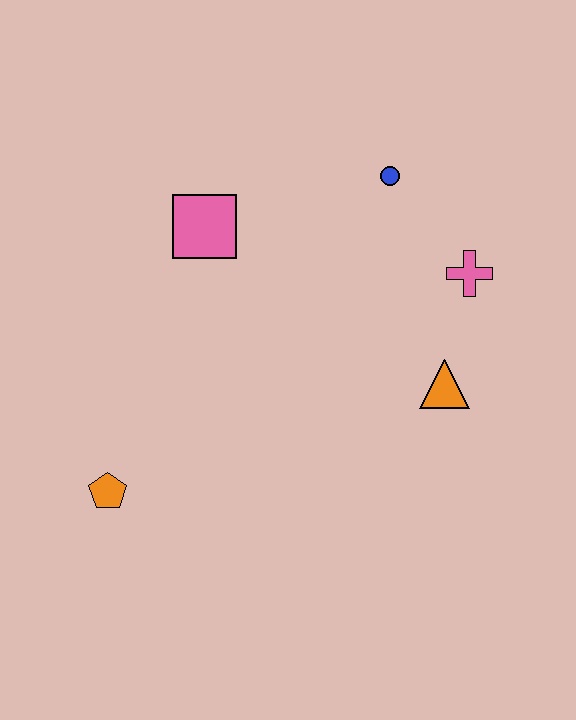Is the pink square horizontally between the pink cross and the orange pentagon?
Yes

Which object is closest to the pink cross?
The orange triangle is closest to the pink cross.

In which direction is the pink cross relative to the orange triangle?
The pink cross is above the orange triangle.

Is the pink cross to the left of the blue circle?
No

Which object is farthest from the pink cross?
The orange pentagon is farthest from the pink cross.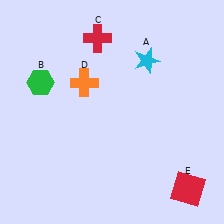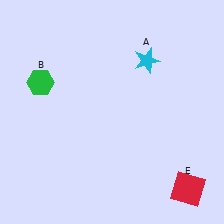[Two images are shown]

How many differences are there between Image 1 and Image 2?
There are 2 differences between the two images.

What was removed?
The red cross (C), the orange cross (D) were removed in Image 2.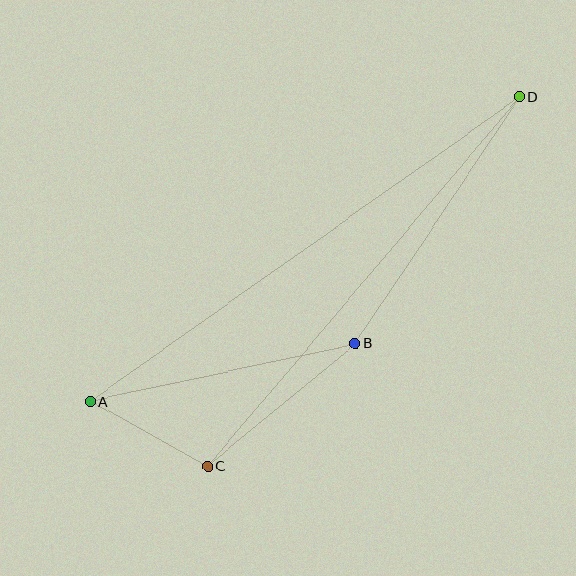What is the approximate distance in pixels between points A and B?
The distance between A and B is approximately 271 pixels.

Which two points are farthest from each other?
Points A and D are farthest from each other.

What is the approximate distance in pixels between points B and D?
The distance between B and D is approximately 297 pixels.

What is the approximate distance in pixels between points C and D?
The distance between C and D is approximately 483 pixels.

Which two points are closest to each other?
Points A and C are closest to each other.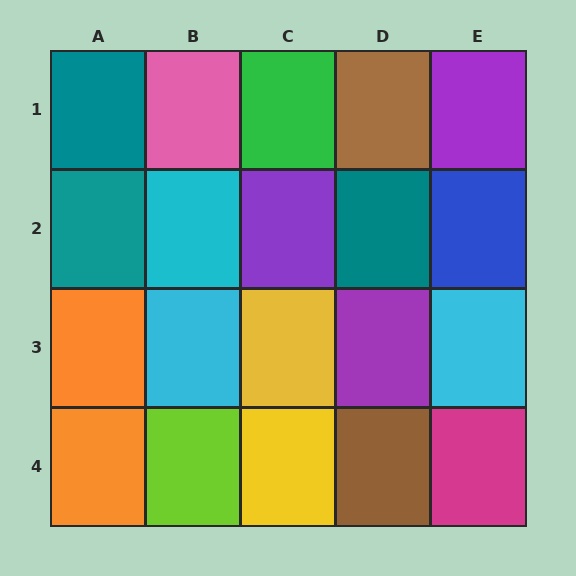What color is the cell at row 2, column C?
Purple.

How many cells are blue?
1 cell is blue.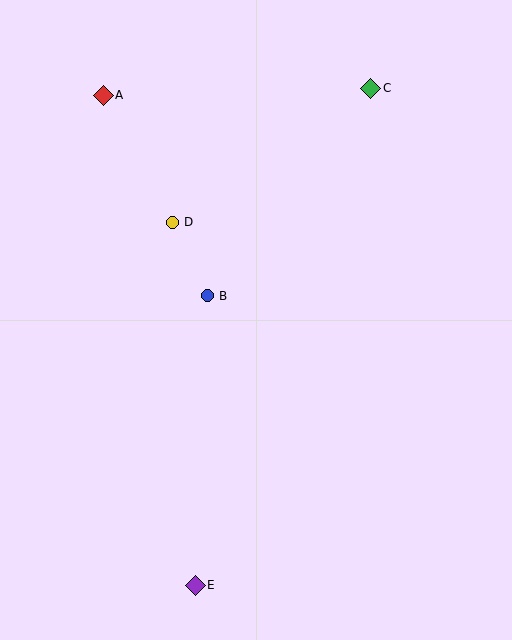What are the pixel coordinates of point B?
Point B is at (207, 296).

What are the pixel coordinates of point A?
Point A is at (103, 95).